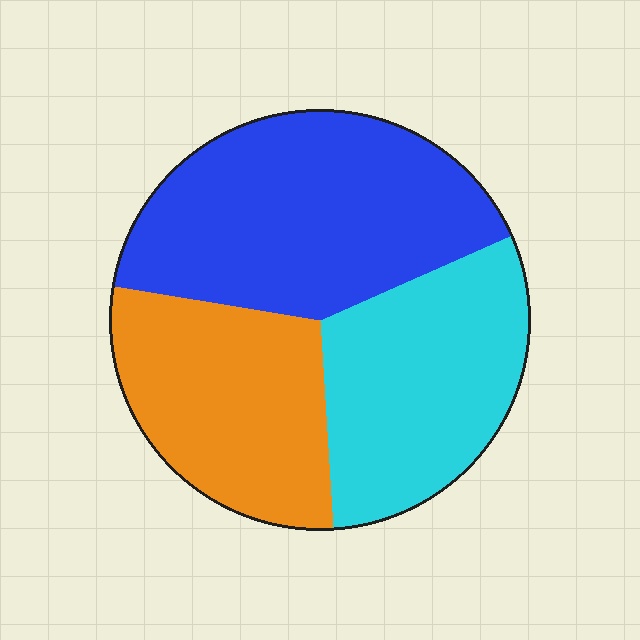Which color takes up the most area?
Blue, at roughly 40%.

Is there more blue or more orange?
Blue.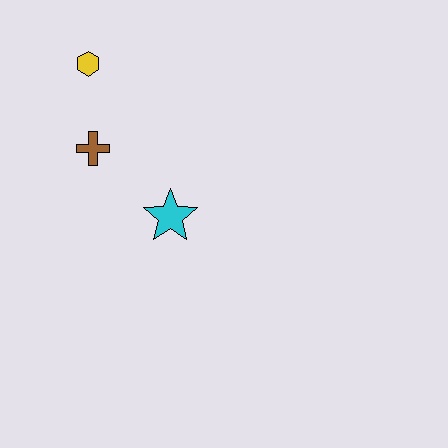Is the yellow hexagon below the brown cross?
No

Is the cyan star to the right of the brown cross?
Yes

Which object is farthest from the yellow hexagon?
The cyan star is farthest from the yellow hexagon.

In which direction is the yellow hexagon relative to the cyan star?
The yellow hexagon is above the cyan star.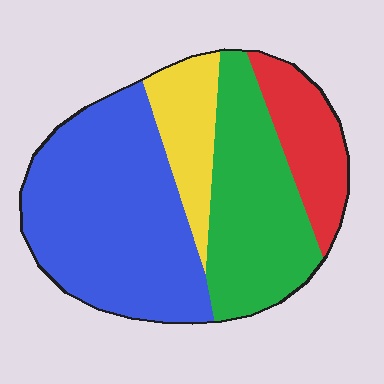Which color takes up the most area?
Blue, at roughly 45%.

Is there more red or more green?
Green.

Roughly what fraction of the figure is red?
Red takes up about one eighth (1/8) of the figure.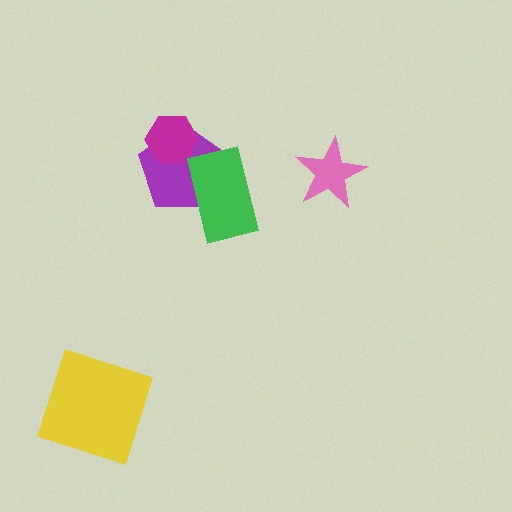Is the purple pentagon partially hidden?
Yes, it is partially covered by another shape.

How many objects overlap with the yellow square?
0 objects overlap with the yellow square.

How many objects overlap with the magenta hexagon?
1 object overlaps with the magenta hexagon.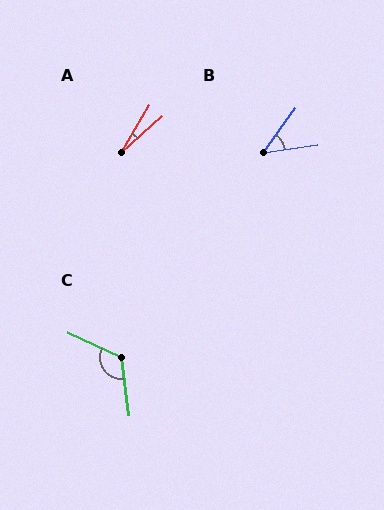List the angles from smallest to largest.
A (18°), B (46°), C (122°).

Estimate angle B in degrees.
Approximately 46 degrees.